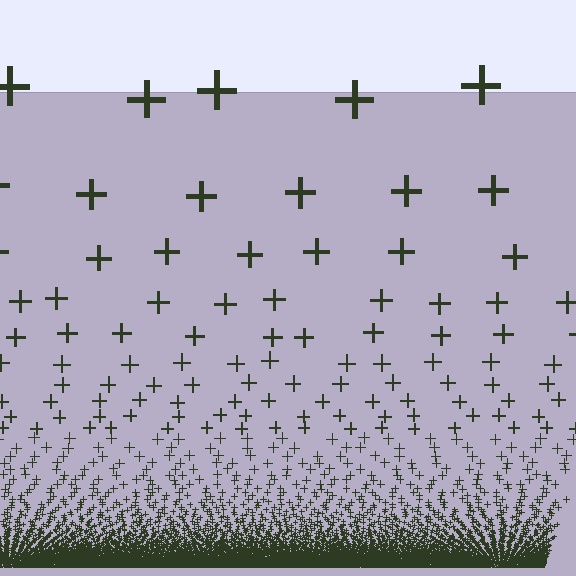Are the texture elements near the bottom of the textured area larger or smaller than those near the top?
Smaller. The gradient is inverted — elements near the bottom are smaller and denser.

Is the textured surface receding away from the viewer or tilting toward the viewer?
The surface appears to tilt toward the viewer. Texture elements get larger and sparser toward the top.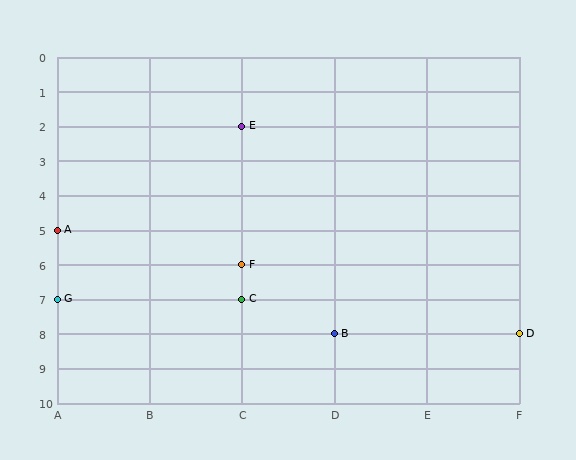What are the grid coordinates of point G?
Point G is at grid coordinates (A, 7).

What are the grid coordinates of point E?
Point E is at grid coordinates (C, 2).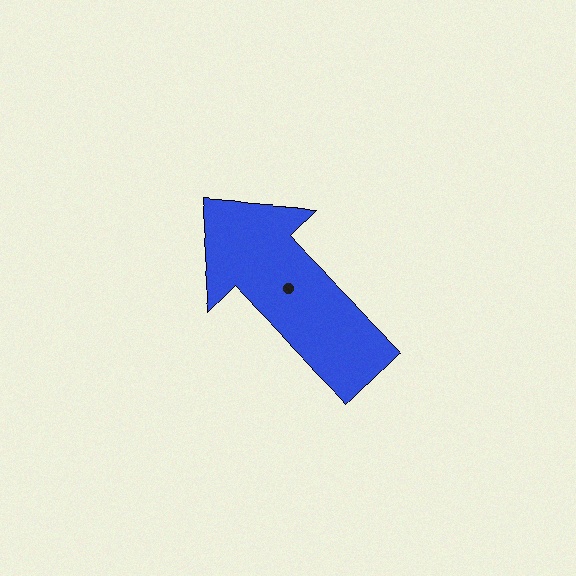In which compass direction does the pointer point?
Northwest.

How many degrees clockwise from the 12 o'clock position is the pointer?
Approximately 315 degrees.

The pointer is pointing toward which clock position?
Roughly 11 o'clock.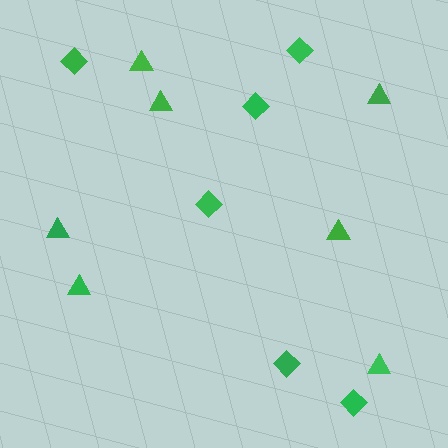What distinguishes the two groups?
There are 2 groups: one group of triangles (7) and one group of diamonds (6).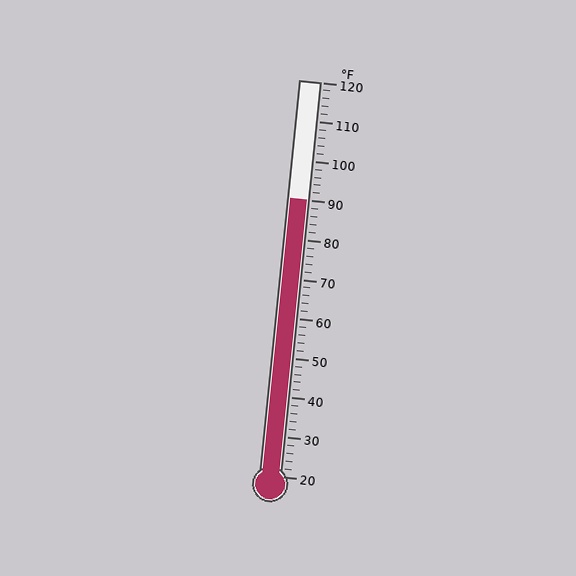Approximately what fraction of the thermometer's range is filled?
The thermometer is filled to approximately 70% of its range.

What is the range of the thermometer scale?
The thermometer scale ranges from 20°F to 120°F.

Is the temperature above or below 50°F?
The temperature is above 50°F.